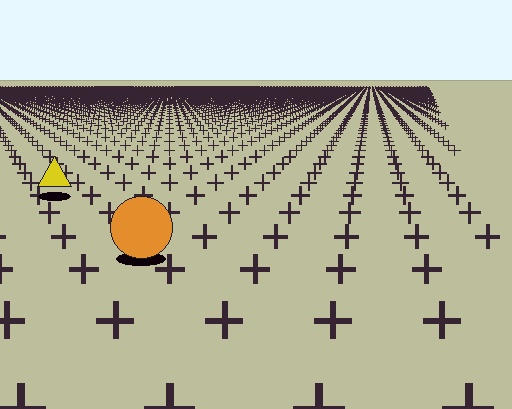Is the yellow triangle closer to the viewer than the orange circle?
No. The orange circle is closer — you can tell from the texture gradient: the ground texture is coarser near it.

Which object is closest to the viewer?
The orange circle is closest. The texture marks near it are larger and more spread out.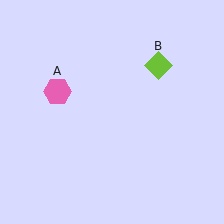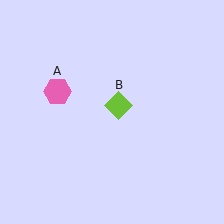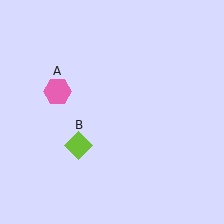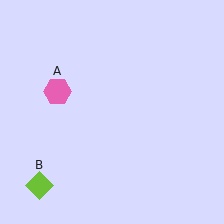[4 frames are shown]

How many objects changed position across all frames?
1 object changed position: lime diamond (object B).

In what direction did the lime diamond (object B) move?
The lime diamond (object B) moved down and to the left.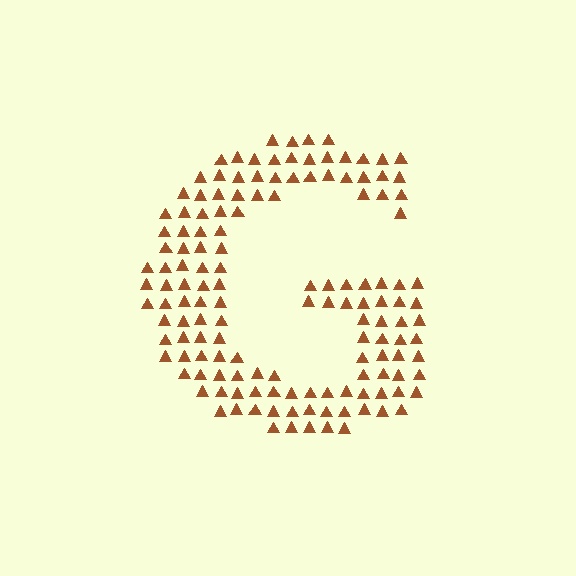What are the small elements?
The small elements are triangles.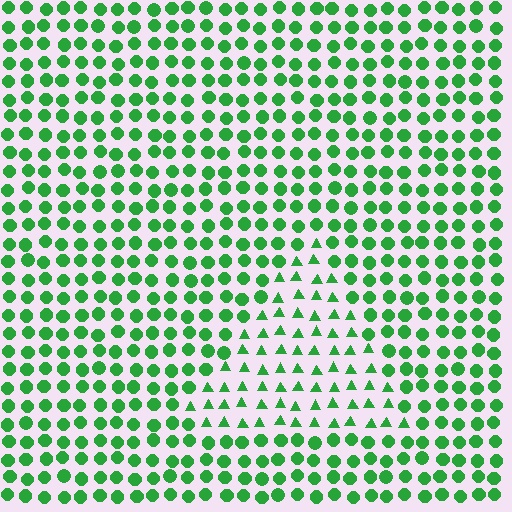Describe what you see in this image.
The image is filled with small green elements arranged in a uniform grid. A triangle-shaped region contains triangles, while the surrounding area contains circles. The boundary is defined purely by the change in element shape.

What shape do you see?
I see a triangle.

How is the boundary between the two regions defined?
The boundary is defined by a change in element shape: triangles inside vs. circles outside. All elements share the same color and spacing.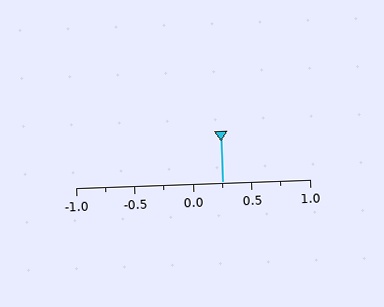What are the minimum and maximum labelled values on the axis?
The axis runs from -1.0 to 1.0.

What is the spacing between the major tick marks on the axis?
The major ticks are spaced 0.5 apart.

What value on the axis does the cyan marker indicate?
The marker indicates approximately 0.25.